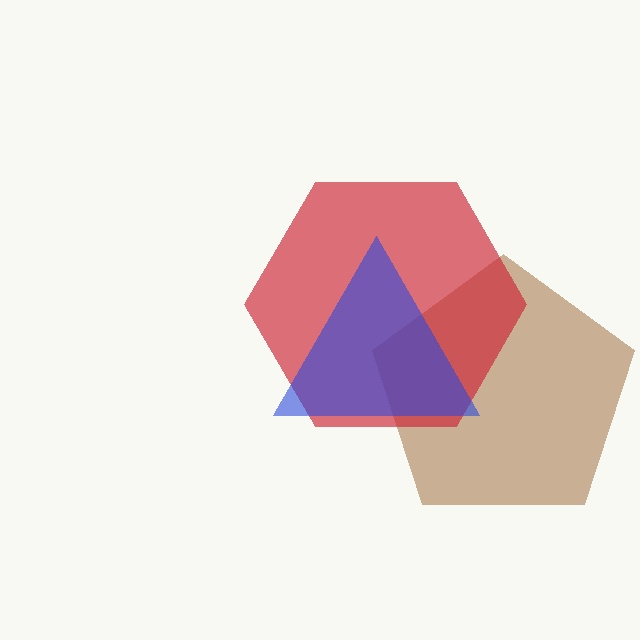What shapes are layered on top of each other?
The layered shapes are: a brown pentagon, a red hexagon, a blue triangle.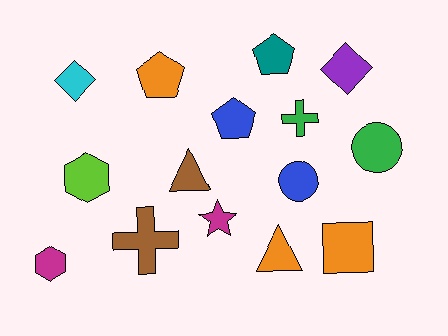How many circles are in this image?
There are 2 circles.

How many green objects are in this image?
There are 2 green objects.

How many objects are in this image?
There are 15 objects.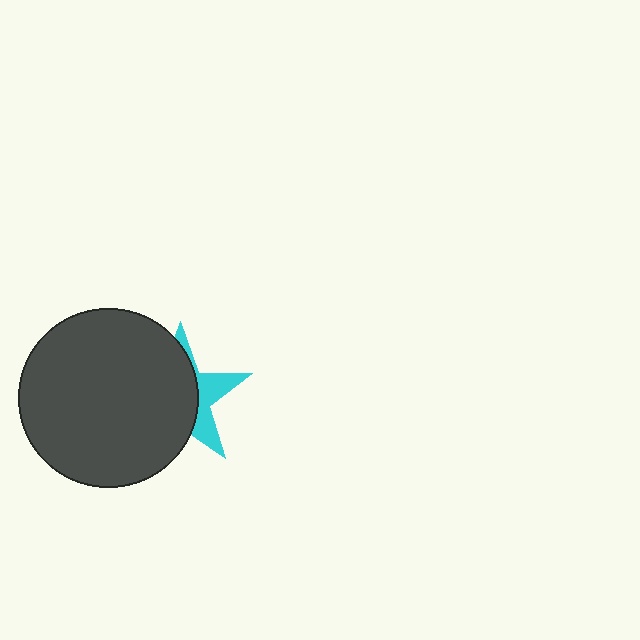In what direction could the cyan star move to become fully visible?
The cyan star could move right. That would shift it out from behind the dark gray circle entirely.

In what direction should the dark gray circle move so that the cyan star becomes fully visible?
The dark gray circle should move left. That is the shortest direction to clear the overlap and leave the cyan star fully visible.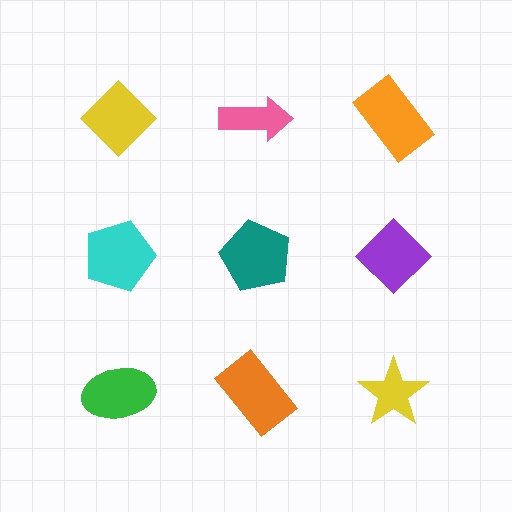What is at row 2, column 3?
A purple diamond.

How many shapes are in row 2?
3 shapes.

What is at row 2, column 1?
A cyan pentagon.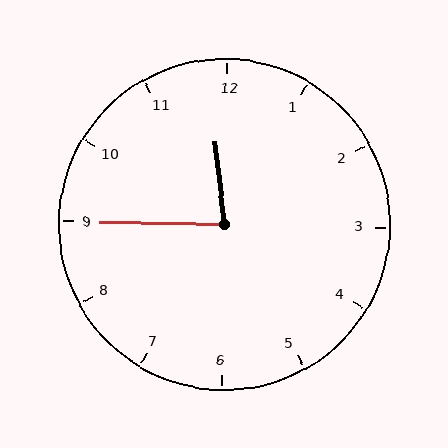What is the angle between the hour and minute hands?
Approximately 82 degrees.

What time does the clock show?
11:45.